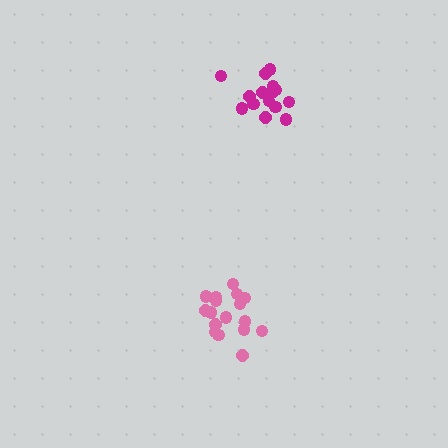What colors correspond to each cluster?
The clusters are colored: magenta, pink.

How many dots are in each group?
Group 1: 15 dots, Group 2: 17 dots (32 total).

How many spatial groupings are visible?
There are 2 spatial groupings.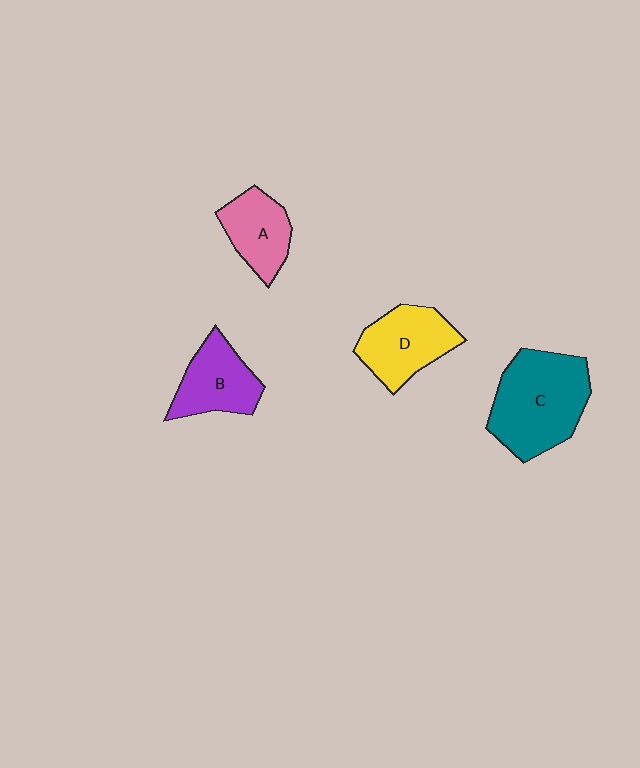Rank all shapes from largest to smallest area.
From largest to smallest: C (teal), D (yellow), B (purple), A (pink).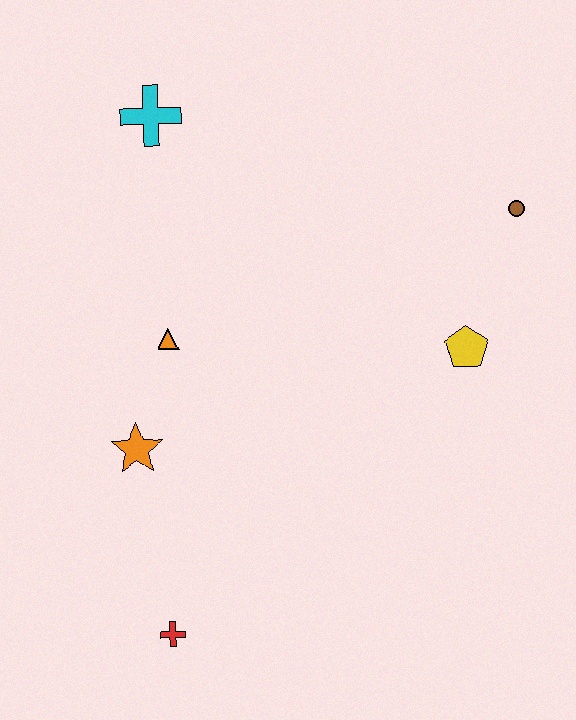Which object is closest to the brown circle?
The yellow pentagon is closest to the brown circle.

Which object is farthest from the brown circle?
The red cross is farthest from the brown circle.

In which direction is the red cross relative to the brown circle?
The red cross is below the brown circle.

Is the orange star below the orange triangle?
Yes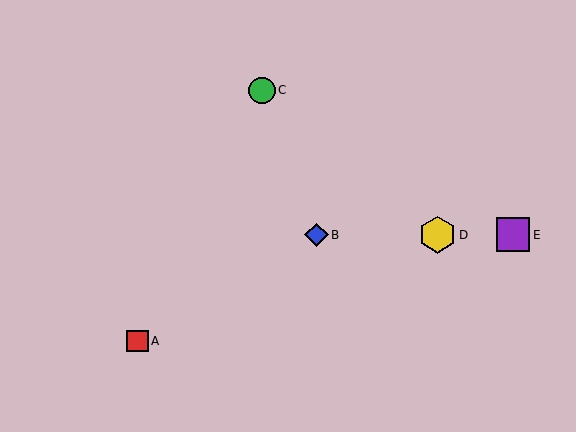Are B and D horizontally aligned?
Yes, both are at y≈235.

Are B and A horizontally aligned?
No, B is at y≈235 and A is at y≈341.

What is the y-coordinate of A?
Object A is at y≈341.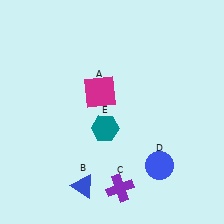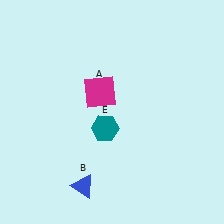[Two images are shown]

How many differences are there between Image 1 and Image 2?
There are 2 differences between the two images.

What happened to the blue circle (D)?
The blue circle (D) was removed in Image 2. It was in the bottom-right area of Image 1.